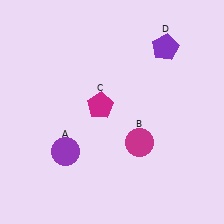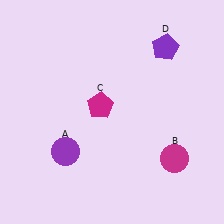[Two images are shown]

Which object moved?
The magenta circle (B) moved right.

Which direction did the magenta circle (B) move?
The magenta circle (B) moved right.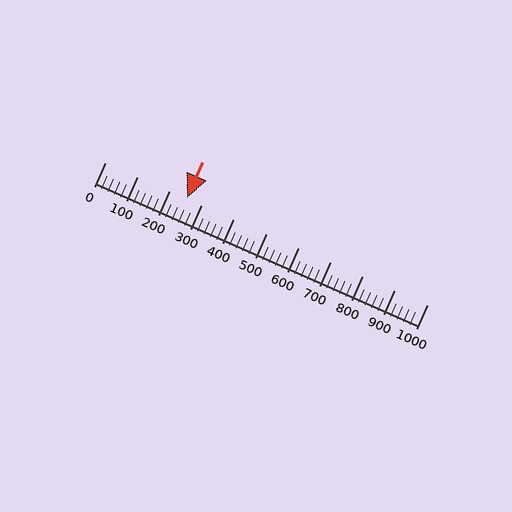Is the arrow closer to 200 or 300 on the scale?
The arrow is closer to 300.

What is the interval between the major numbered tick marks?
The major tick marks are spaced 100 units apart.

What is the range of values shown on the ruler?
The ruler shows values from 0 to 1000.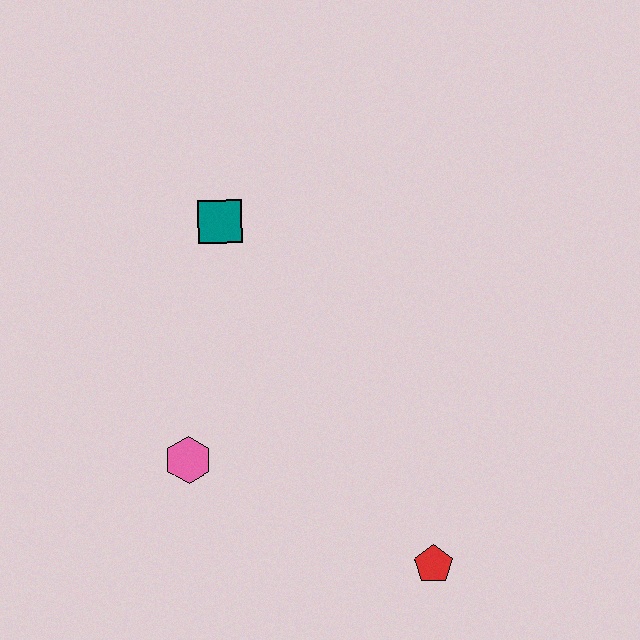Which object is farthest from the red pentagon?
The teal square is farthest from the red pentagon.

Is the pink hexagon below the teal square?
Yes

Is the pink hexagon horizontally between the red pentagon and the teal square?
No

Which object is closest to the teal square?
The pink hexagon is closest to the teal square.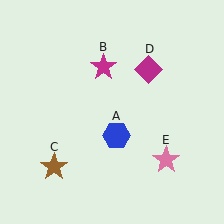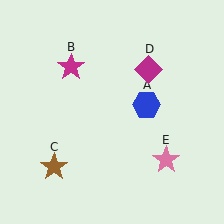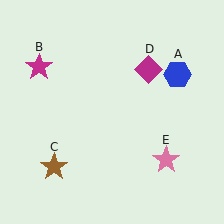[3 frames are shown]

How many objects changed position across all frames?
2 objects changed position: blue hexagon (object A), magenta star (object B).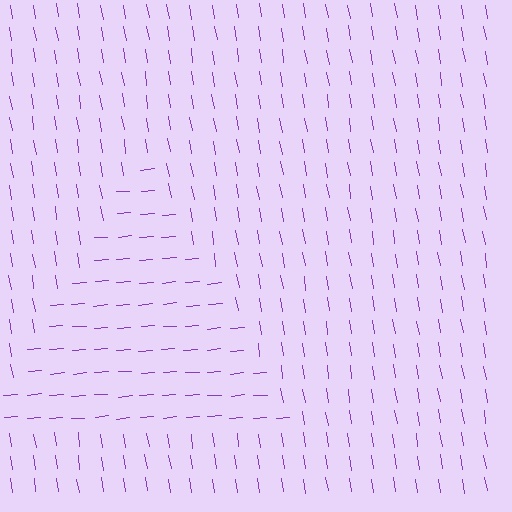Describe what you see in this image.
The image is filled with small purple line segments. A triangle region in the image has lines oriented differently from the surrounding lines, creating a visible texture boundary.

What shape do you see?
I see a triangle.